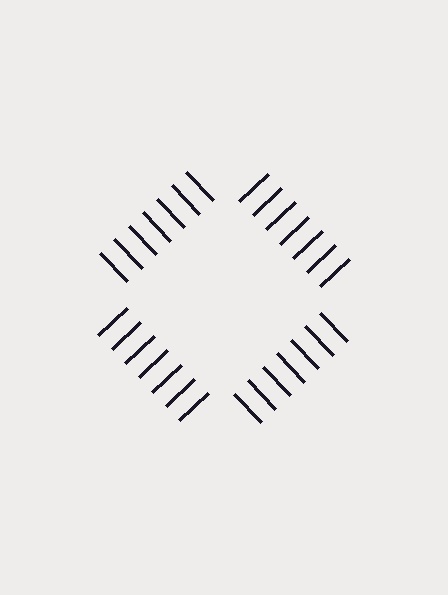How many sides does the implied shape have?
4 sides — the line-ends trace a square.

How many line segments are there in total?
28 — 7 along each of the 4 edges.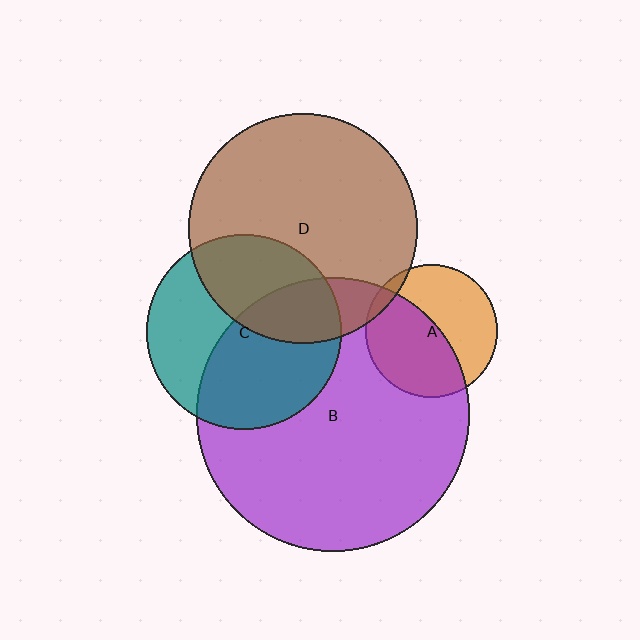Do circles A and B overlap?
Yes.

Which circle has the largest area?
Circle B (purple).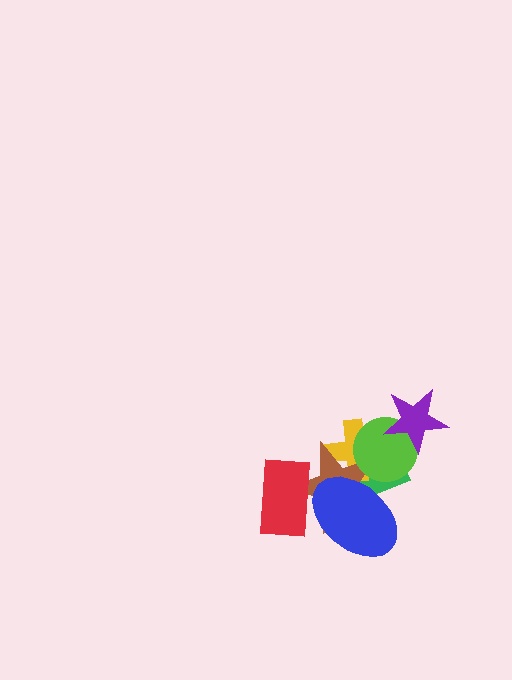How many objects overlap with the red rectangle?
2 objects overlap with the red rectangle.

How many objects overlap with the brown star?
5 objects overlap with the brown star.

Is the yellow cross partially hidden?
Yes, it is partially covered by another shape.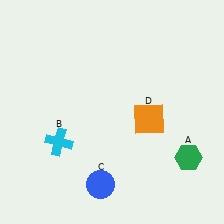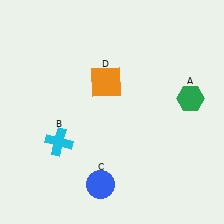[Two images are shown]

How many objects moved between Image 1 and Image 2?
2 objects moved between the two images.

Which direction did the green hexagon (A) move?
The green hexagon (A) moved up.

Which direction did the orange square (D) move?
The orange square (D) moved left.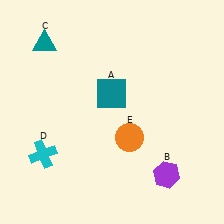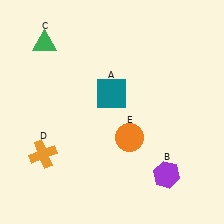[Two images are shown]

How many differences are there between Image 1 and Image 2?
There are 2 differences between the two images.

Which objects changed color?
C changed from teal to green. D changed from cyan to orange.